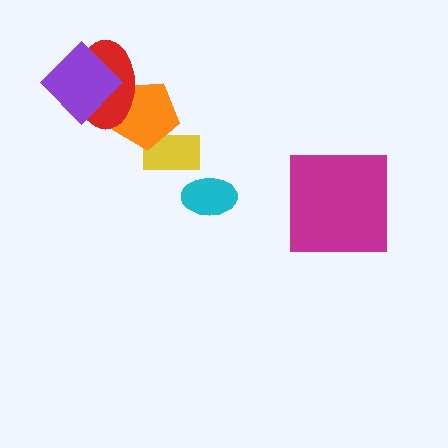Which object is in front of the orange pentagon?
The red ellipse is in front of the orange pentagon.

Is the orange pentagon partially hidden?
Yes, it is partially covered by another shape.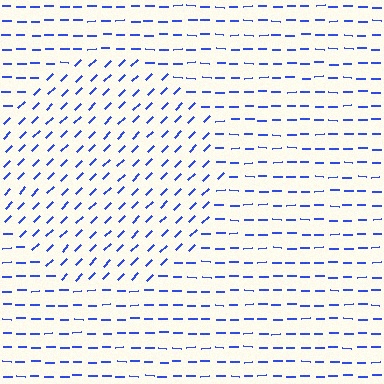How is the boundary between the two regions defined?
The boundary is defined purely by a change in line orientation (approximately 45 degrees difference). All lines are the same color and thickness.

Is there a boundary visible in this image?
Yes, there is a texture boundary formed by a change in line orientation.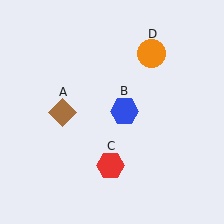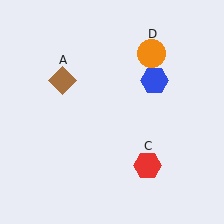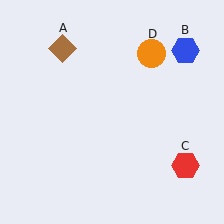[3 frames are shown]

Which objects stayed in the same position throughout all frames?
Orange circle (object D) remained stationary.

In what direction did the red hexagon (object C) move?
The red hexagon (object C) moved right.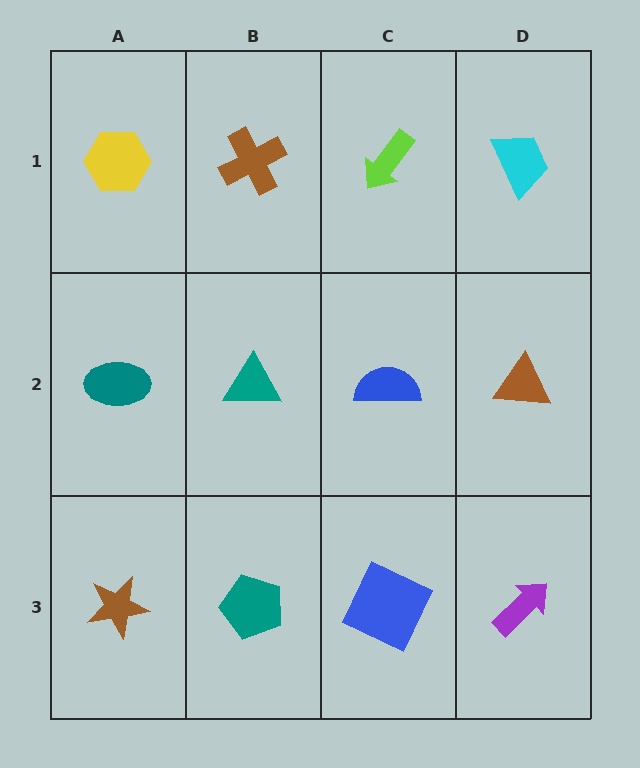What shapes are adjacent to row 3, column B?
A teal triangle (row 2, column B), a brown star (row 3, column A), a blue square (row 3, column C).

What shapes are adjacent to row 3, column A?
A teal ellipse (row 2, column A), a teal pentagon (row 3, column B).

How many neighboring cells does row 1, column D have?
2.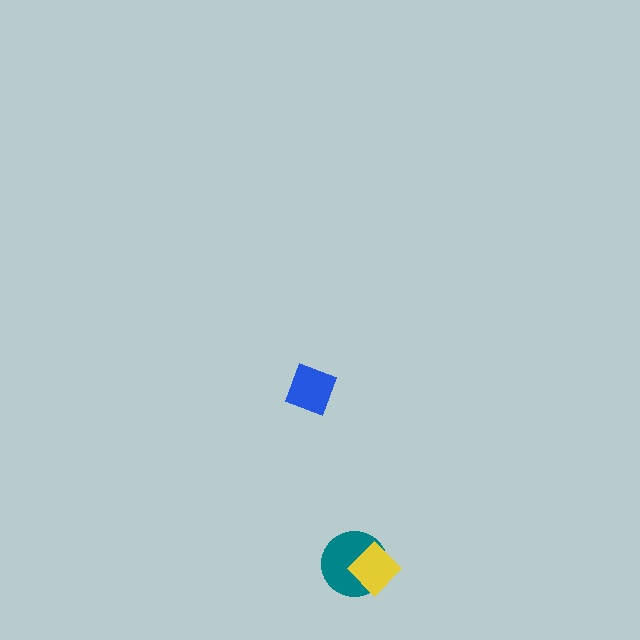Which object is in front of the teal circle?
The yellow diamond is in front of the teal circle.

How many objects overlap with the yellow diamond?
1 object overlaps with the yellow diamond.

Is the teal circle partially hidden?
Yes, it is partially covered by another shape.